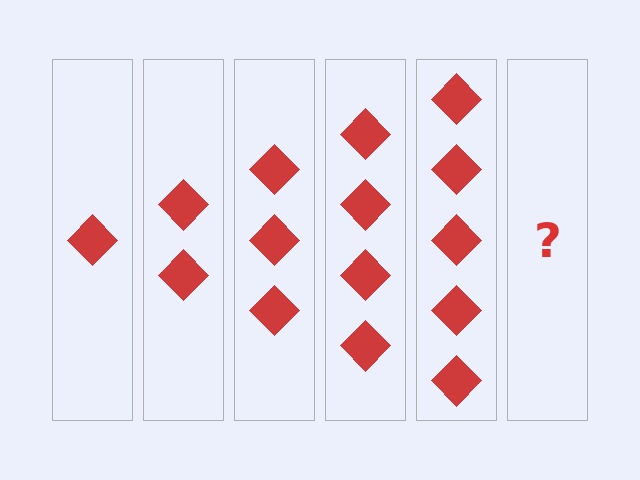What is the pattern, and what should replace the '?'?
The pattern is that each step adds one more diamond. The '?' should be 6 diamonds.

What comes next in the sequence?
The next element should be 6 diamonds.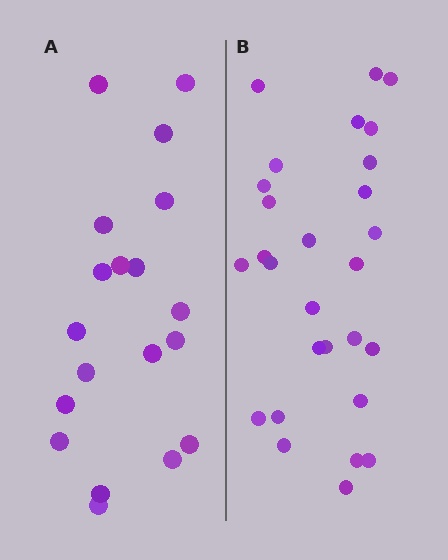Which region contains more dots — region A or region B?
Region B (the right region) has more dots.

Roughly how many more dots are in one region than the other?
Region B has roughly 8 or so more dots than region A.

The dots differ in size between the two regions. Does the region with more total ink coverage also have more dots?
No. Region A has more total ink coverage because its dots are larger, but region B actually contains more individual dots. Total area can be misleading — the number of items is what matters here.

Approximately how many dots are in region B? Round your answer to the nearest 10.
About 30 dots. (The exact count is 28, which rounds to 30.)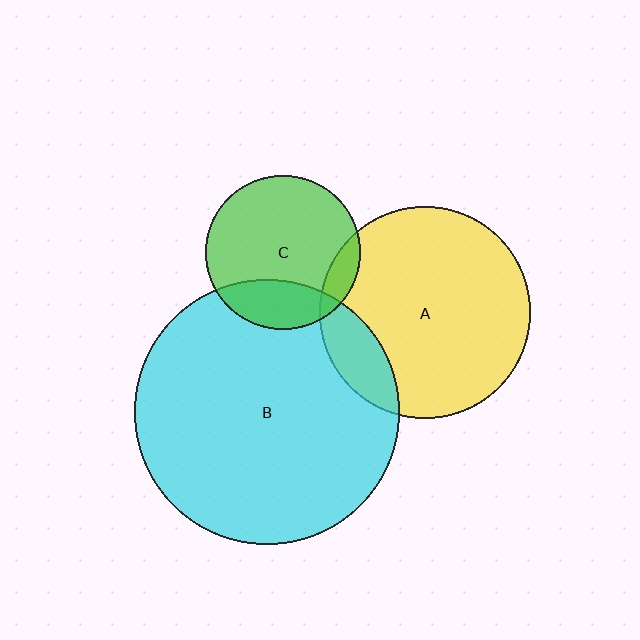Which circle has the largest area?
Circle B (cyan).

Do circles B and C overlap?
Yes.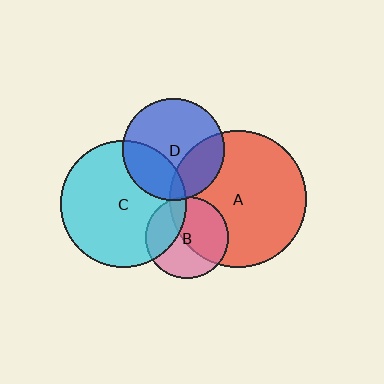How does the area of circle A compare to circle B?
Approximately 2.8 times.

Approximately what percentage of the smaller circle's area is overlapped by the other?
Approximately 30%.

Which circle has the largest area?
Circle A (red).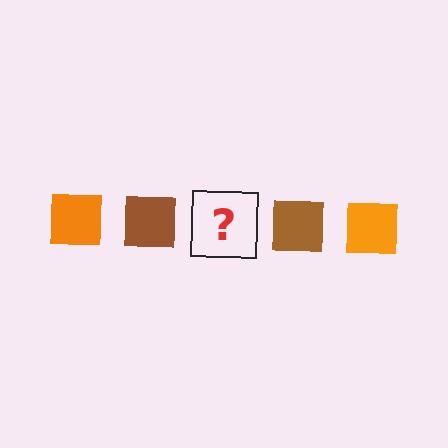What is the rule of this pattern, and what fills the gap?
The rule is that the pattern cycles through orange, brown squares. The gap should be filled with an orange square.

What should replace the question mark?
The question mark should be replaced with an orange square.